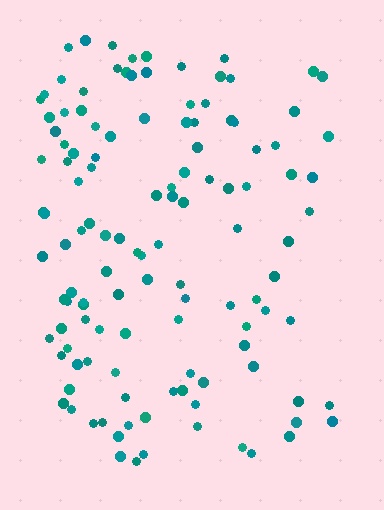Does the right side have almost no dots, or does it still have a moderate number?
Still a moderate number, just noticeably fewer than the left.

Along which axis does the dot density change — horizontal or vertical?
Horizontal.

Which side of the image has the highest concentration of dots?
The left.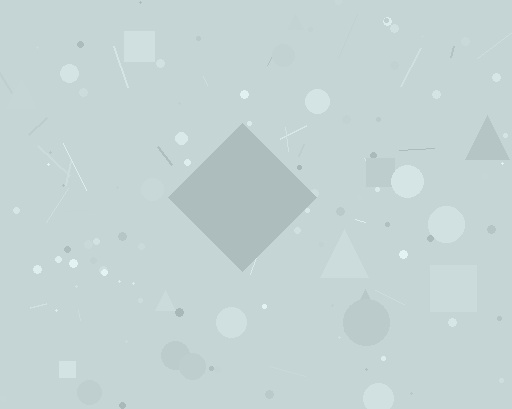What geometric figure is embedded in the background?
A diamond is embedded in the background.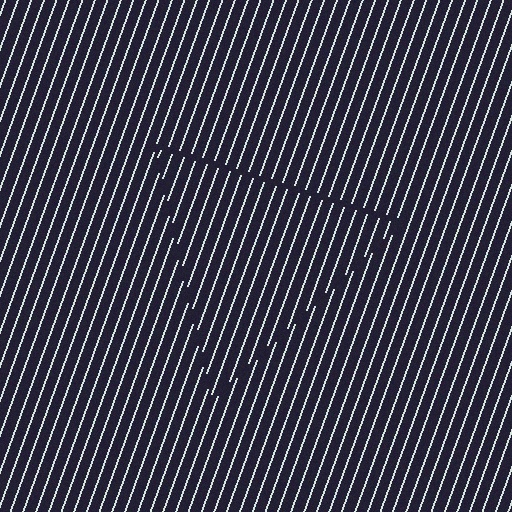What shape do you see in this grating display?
An illusory triangle. The interior of the shape contains the same grating, shifted by half a period — the contour is defined by the phase discontinuity where line-ends from the inner and outer gratings abut.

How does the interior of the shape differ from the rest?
The interior of the shape contains the same grating, shifted by half a period — the contour is defined by the phase discontinuity where line-ends from the inner and outer gratings abut.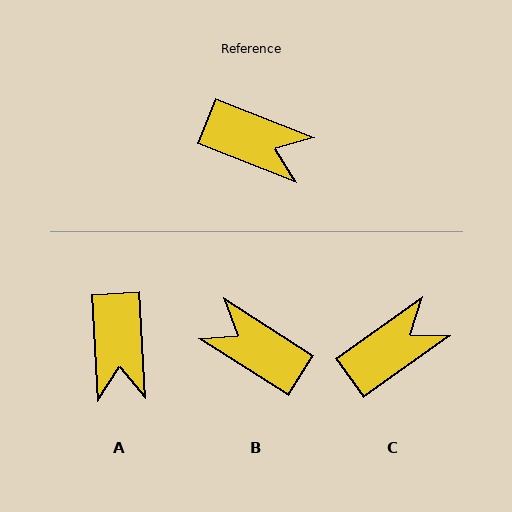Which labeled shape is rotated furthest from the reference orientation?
B, about 169 degrees away.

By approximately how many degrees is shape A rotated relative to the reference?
Approximately 65 degrees clockwise.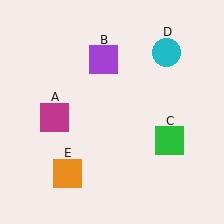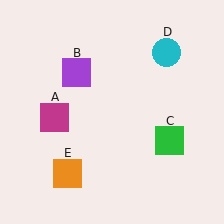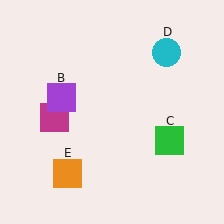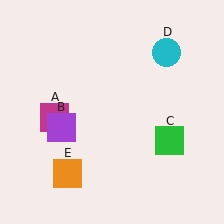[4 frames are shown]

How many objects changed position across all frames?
1 object changed position: purple square (object B).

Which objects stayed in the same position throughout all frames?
Magenta square (object A) and green square (object C) and cyan circle (object D) and orange square (object E) remained stationary.